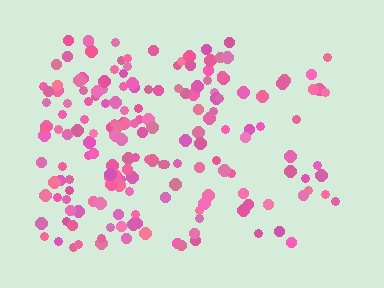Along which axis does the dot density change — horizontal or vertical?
Horizontal.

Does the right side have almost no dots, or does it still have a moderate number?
Still a moderate number, just noticeably fewer than the left.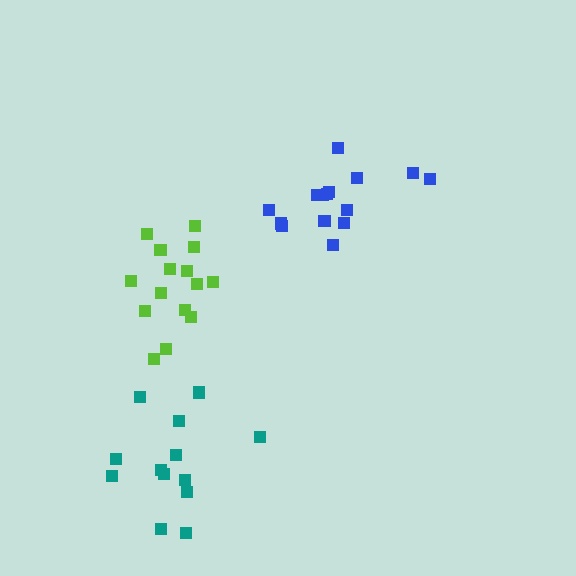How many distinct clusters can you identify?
There are 3 distinct clusters.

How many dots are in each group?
Group 1: 15 dots, Group 2: 15 dots, Group 3: 13 dots (43 total).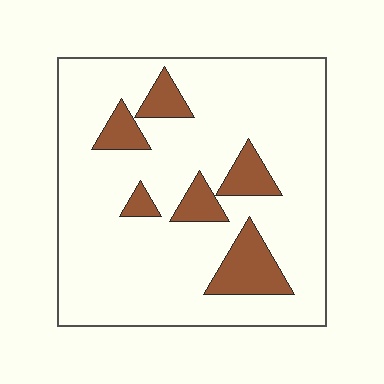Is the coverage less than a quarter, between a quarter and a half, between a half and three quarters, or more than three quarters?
Less than a quarter.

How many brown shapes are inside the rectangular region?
6.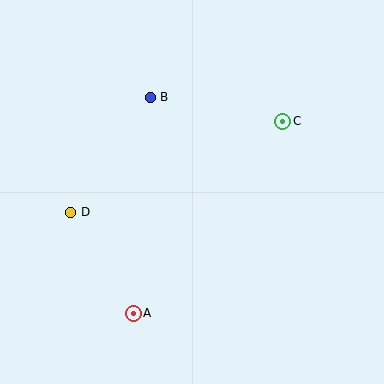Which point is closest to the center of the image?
Point B at (150, 97) is closest to the center.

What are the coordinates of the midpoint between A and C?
The midpoint between A and C is at (208, 217).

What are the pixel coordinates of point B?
Point B is at (150, 97).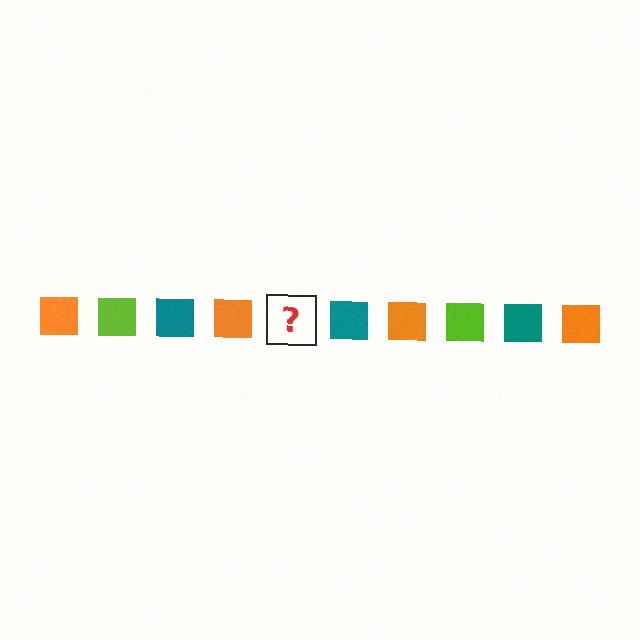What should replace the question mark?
The question mark should be replaced with a lime square.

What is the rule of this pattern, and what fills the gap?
The rule is that the pattern cycles through orange, lime, teal squares. The gap should be filled with a lime square.